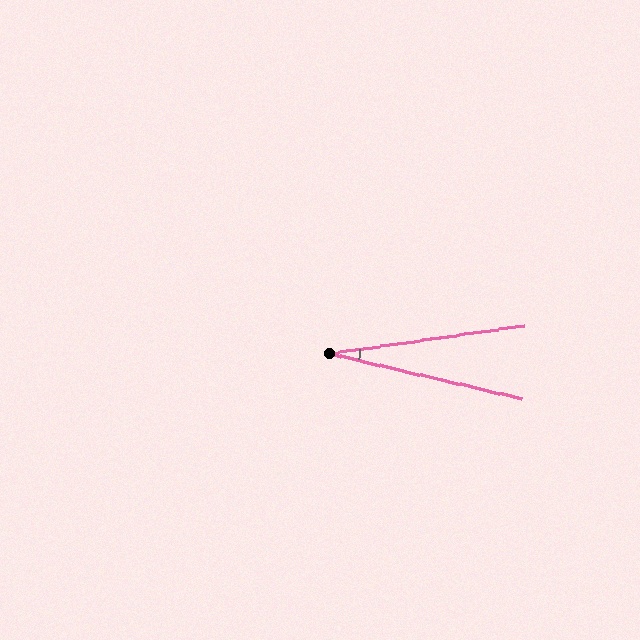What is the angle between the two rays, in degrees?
Approximately 21 degrees.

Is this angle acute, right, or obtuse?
It is acute.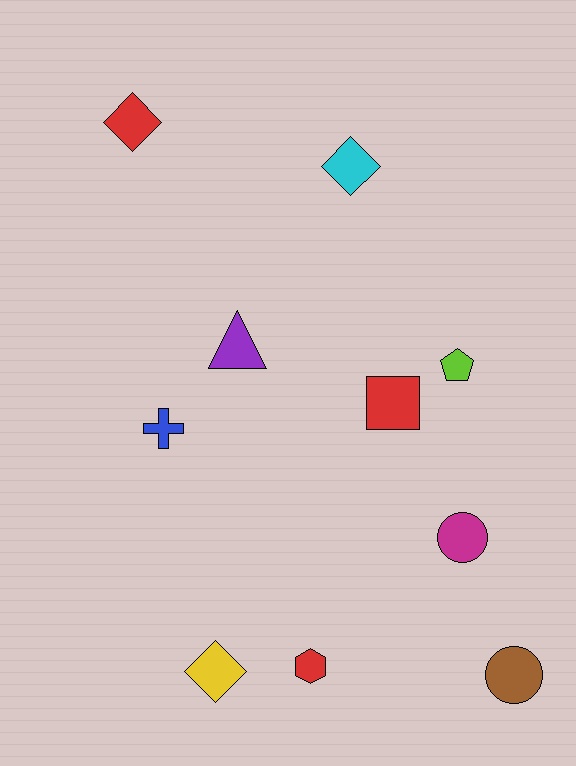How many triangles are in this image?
There is 1 triangle.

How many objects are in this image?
There are 10 objects.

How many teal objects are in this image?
There are no teal objects.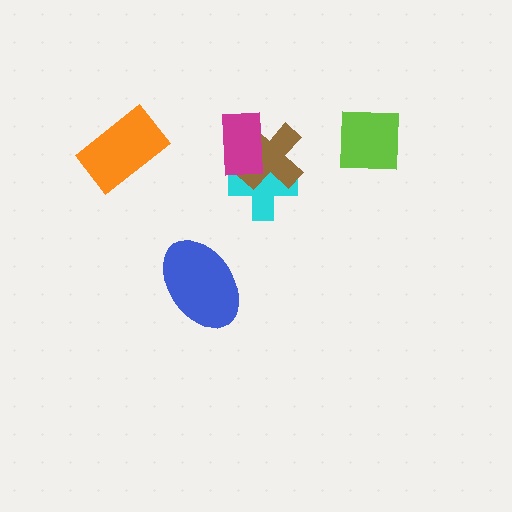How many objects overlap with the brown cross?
2 objects overlap with the brown cross.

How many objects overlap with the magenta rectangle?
2 objects overlap with the magenta rectangle.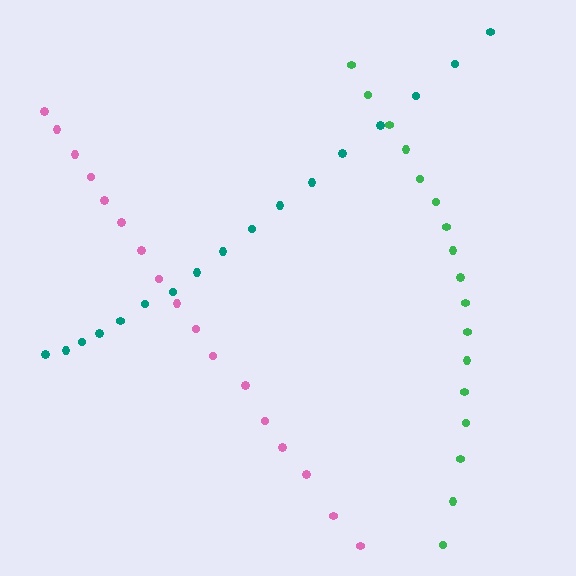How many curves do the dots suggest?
There are 3 distinct paths.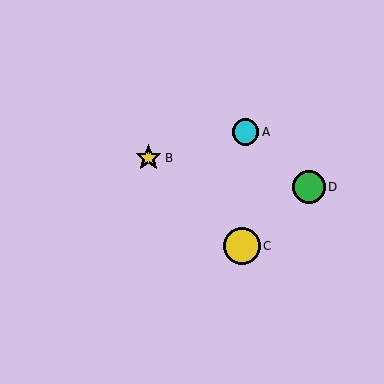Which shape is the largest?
The yellow circle (labeled C) is the largest.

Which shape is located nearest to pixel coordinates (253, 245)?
The yellow circle (labeled C) at (242, 246) is nearest to that location.